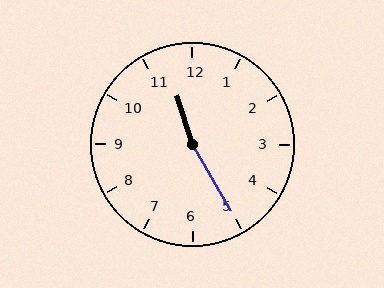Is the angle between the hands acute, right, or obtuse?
It is obtuse.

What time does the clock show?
11:25.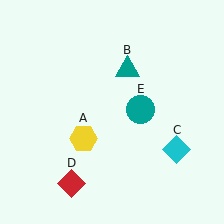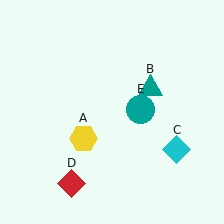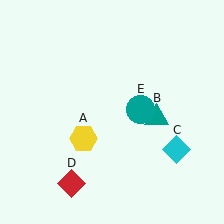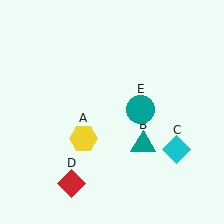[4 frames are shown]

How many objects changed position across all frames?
1 object changed position: teal triangle (object B).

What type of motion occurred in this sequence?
The teal triangle (object B) rotated clockwise around the center of the scene.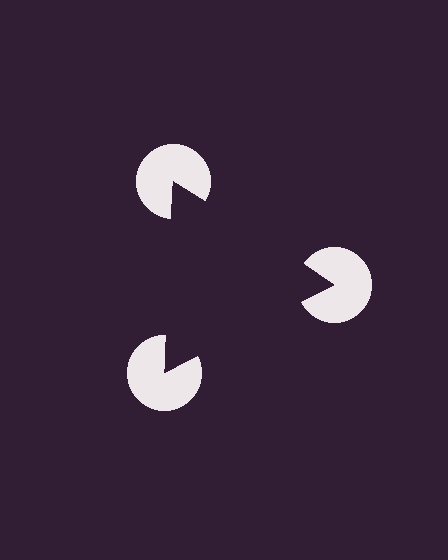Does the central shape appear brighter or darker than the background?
It typically appears slightly darker than the background, even though no actual brightness change is drawn.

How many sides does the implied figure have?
3 sides.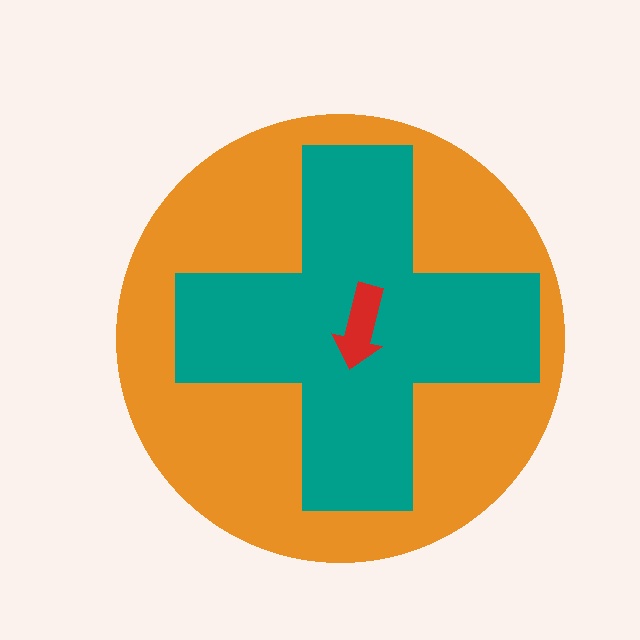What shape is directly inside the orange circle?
The teal cross.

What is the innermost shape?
The red arrow.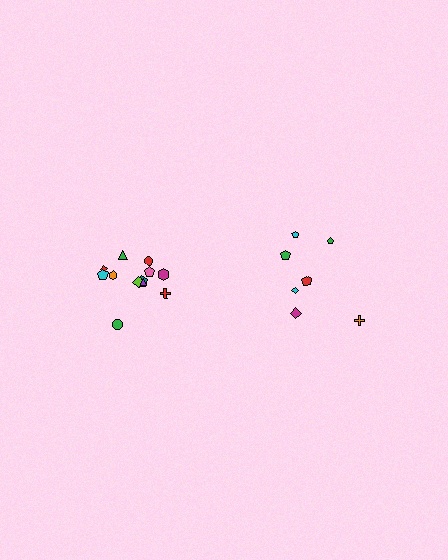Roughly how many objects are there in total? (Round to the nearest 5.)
Roughly 20 objects in total.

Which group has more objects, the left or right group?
The left group.